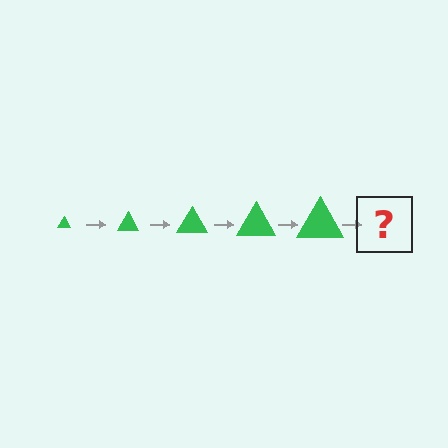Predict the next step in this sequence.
The next step is a green triangle, larger than the previous one.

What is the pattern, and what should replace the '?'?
The pattern is that the triangle gets progressively larger each step. The '?' should be a green triangle, larger than the previous one.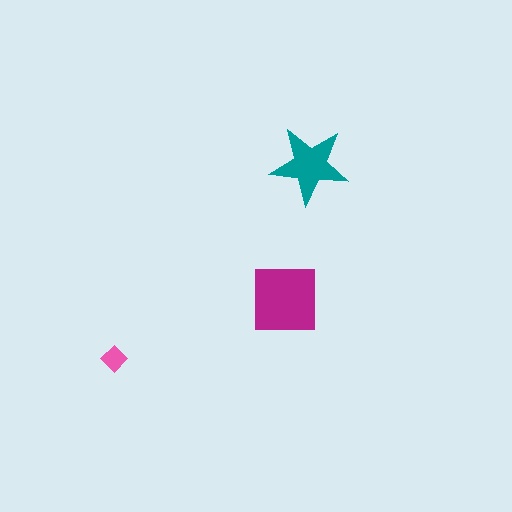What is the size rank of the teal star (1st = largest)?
2nd.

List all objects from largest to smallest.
The magenta square, the teal star, the pink diamond.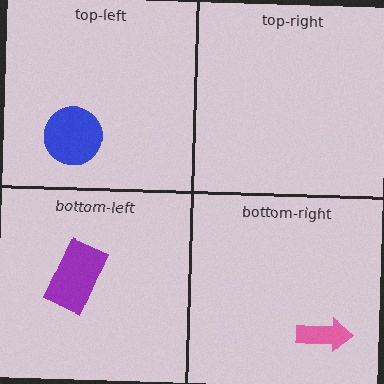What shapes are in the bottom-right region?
The pink arrow.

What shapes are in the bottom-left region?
The purple rectangle.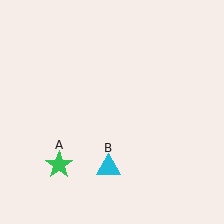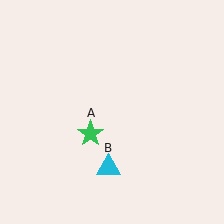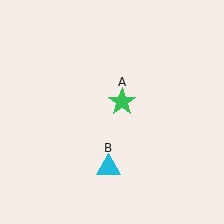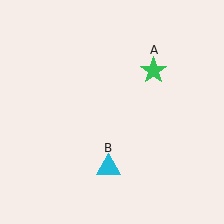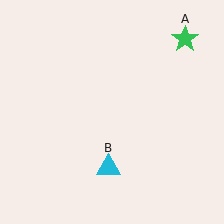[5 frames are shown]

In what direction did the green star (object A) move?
The green star (object A) moved up and to the right.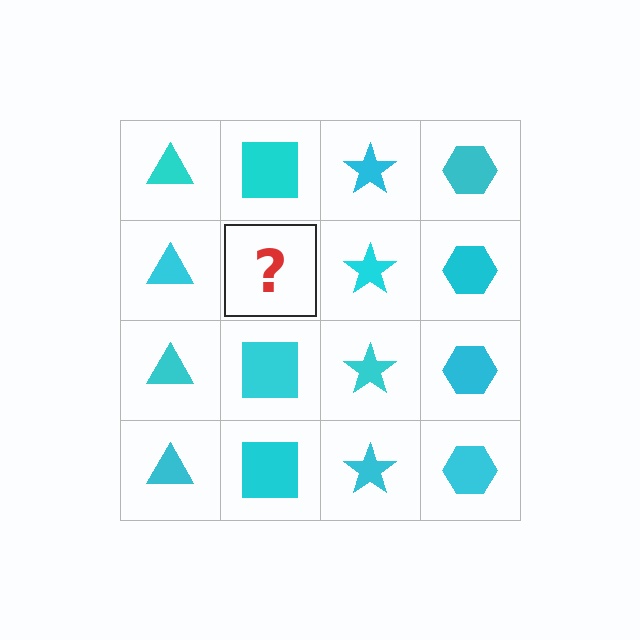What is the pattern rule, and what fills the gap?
The rule is that each column has a consistent shape. The gap should be filled with a cyan square.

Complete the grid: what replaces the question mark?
The question mark should be replaced with a cyan square.